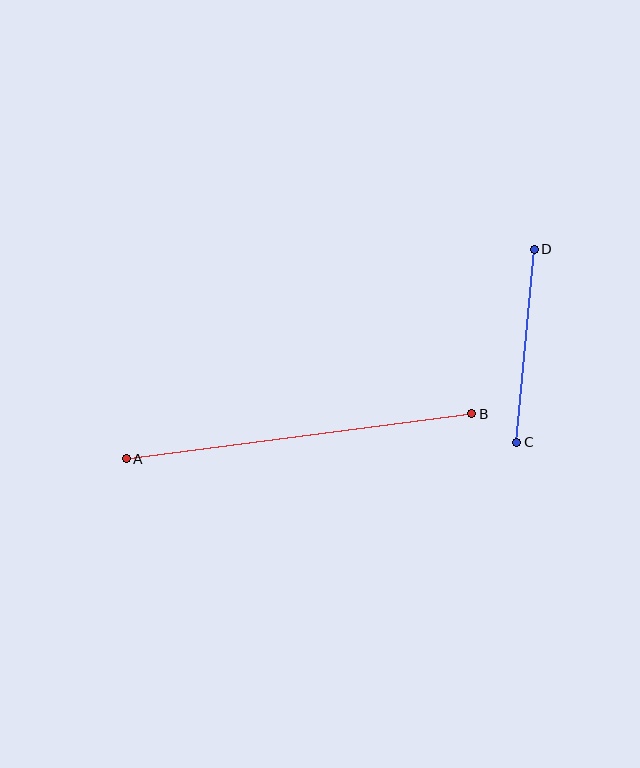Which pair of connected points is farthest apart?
Points A and B are farthest apart.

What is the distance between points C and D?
The distance is approximately 194 pixels.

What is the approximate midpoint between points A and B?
The midpoint is at approximately (299, 436) pixels.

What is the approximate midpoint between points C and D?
The midpoint is at approximately (526, 346) pixels.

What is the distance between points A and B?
The distance is approximately 348 pixels.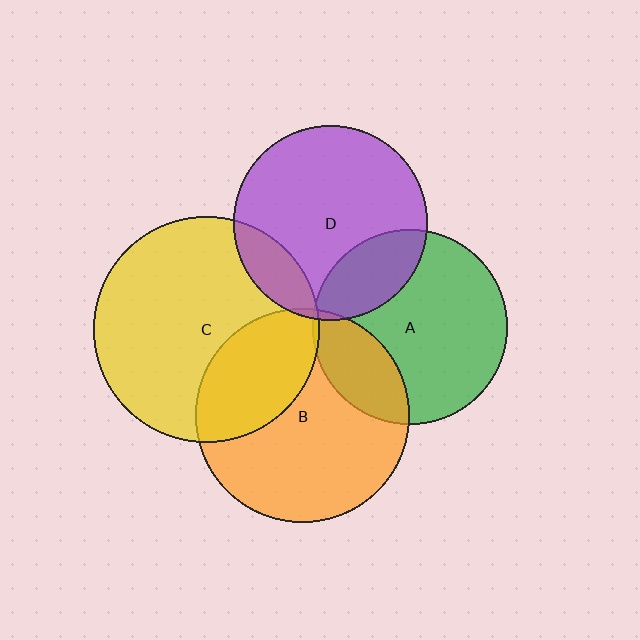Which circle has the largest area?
Circle C (yellow).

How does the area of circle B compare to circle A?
Approximately 1.2 times.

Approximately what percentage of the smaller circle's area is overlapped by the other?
Approximately 20%.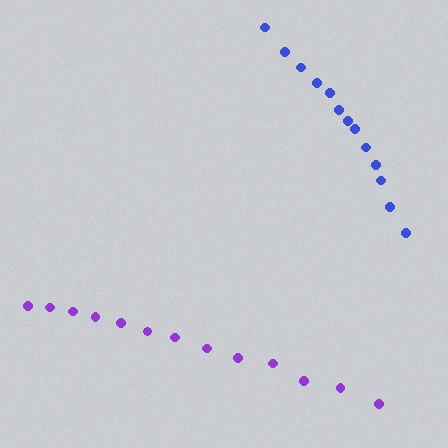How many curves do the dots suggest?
There are 2 distinct paths.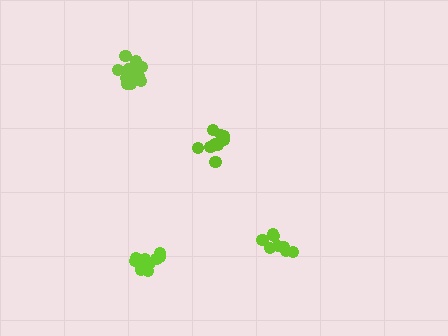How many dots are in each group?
Group 1: 12 dots, Group 2: 8 dots, Group 3: 11 dots, Group 4: 10 dots (41 total).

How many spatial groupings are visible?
There are 4 spatial groupings.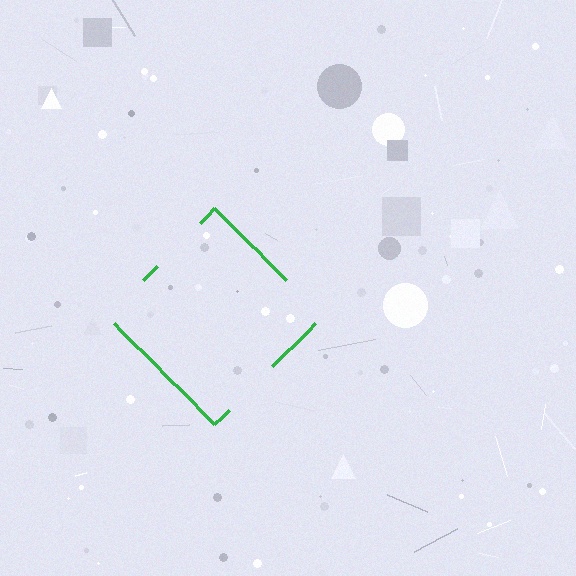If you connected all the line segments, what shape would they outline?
They would outline a diamond.